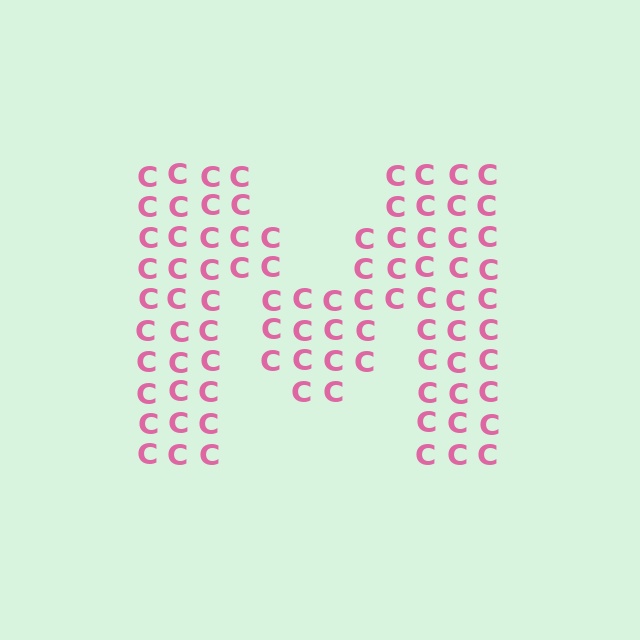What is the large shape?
The large shape is the letter M.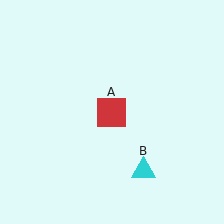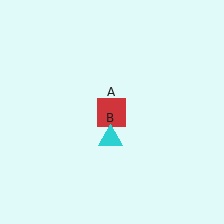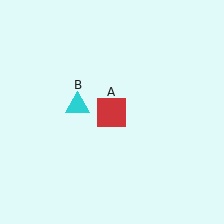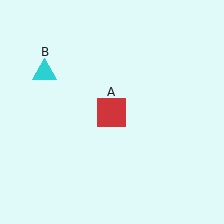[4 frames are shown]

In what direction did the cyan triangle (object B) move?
The cyan triangle (object B) moved up and to the left.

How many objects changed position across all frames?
1 object changed position: cyan triangle (object B).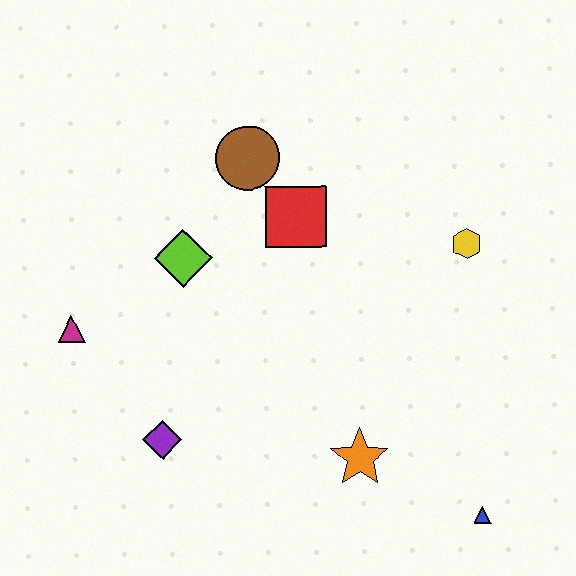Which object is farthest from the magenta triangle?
The blue triangle is farthest from the magenta triangle.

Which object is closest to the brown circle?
The red square is closest to the brown circle.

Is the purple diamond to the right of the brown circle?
No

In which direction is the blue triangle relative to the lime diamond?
The blue triangle is to the right of the lime diamond.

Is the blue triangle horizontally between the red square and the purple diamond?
No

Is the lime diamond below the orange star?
No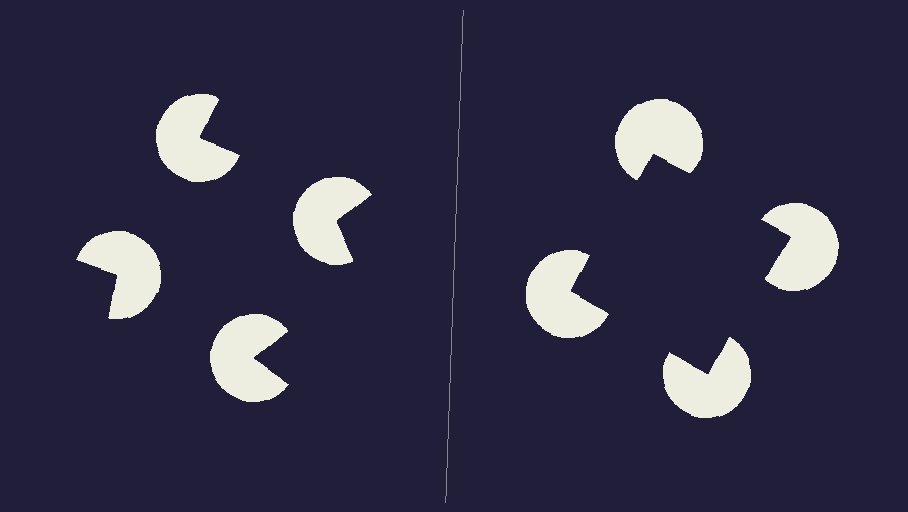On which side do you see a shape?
An illusory square appears on the right side. On the left side the wedge cuts are rotated, so no coherent shape forms.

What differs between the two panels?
The pac-man discs are positioned identically on both sides; only the wedge orientations differ. On the right they align to a square; on the left they are misaligned.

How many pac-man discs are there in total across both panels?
8 — 4 on each side.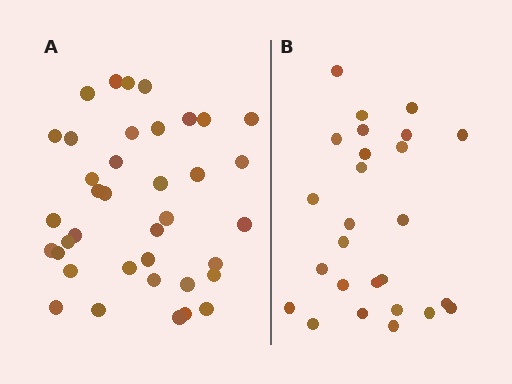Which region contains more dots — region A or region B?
Region A (the left region) has more dots.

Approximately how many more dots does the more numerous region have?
Region A has roughly 12 or so more dots than region B.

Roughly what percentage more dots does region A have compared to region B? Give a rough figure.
About 45% more.